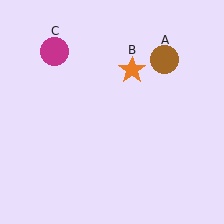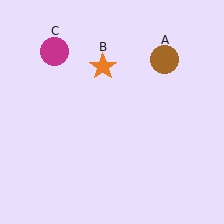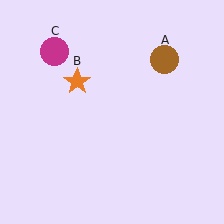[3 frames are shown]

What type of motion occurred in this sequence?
The orange star (object B) rotated counterclockwise around the center of the scene.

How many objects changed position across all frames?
1 object changed position: orange star (object B).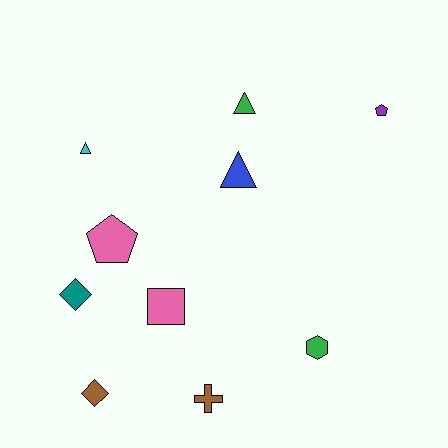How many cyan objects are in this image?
There is 1 cyan object.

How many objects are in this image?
There are 10 objects.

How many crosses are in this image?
There is 1 cross.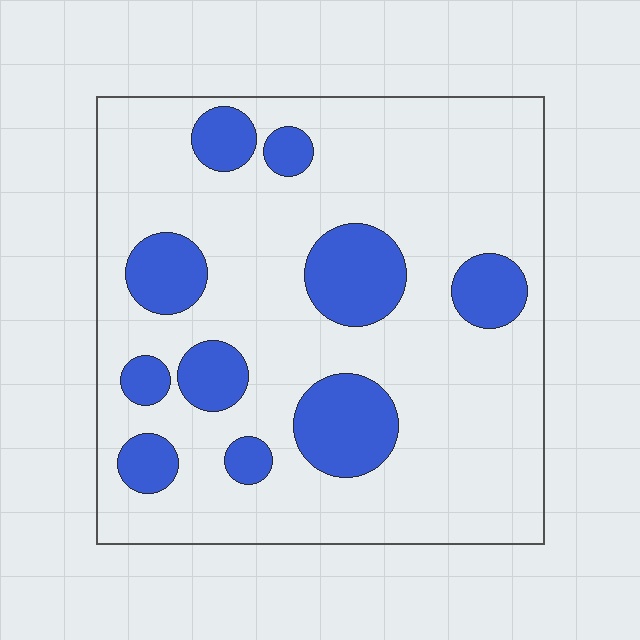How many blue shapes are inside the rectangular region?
10.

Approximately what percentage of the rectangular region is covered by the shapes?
Approximately 20%.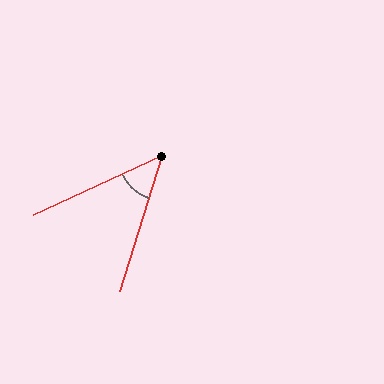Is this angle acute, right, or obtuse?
It is acute.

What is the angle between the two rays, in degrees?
Approximately 48 degrees.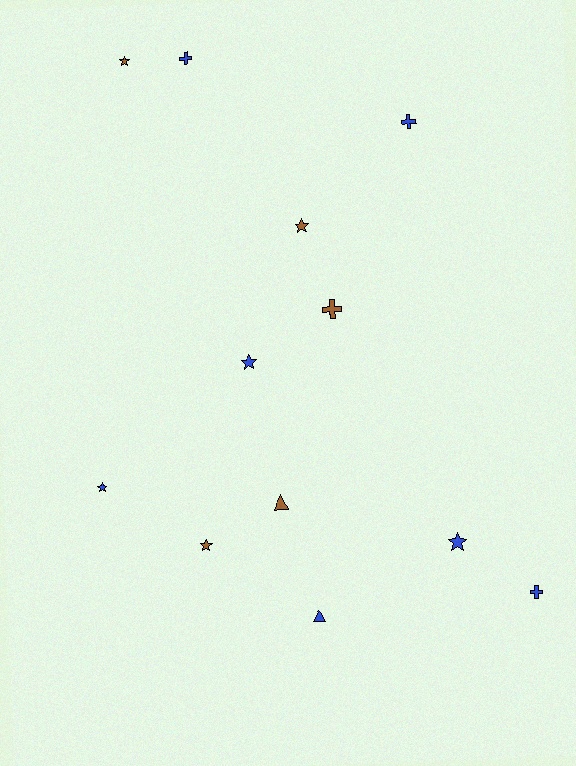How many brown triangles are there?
There is 1 brown triangle.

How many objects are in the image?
There are 12 objects.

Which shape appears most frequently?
Star, with 6 objects.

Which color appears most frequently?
Blue, with 7 objects.